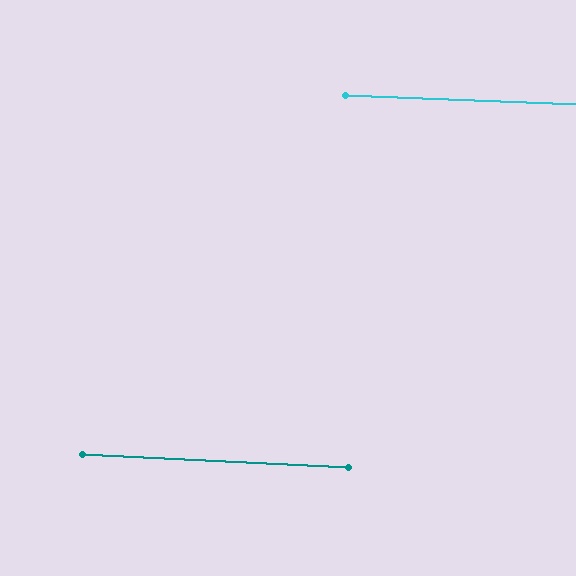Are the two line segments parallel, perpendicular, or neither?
Parallel — their directions differ by only 0.5°.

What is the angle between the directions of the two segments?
Approximately 0 degrees.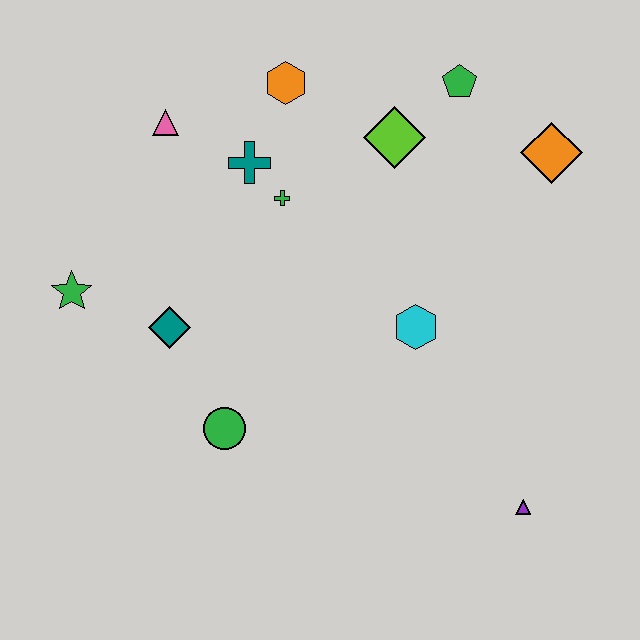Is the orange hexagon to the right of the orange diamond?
No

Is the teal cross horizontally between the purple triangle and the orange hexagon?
No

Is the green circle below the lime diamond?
Yes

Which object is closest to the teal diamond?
The green star is closest to the teal diamond.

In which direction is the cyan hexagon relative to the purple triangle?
The cyan hexagon is above the purple triangle.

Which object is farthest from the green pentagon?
The green star is farthest from the green pentagon.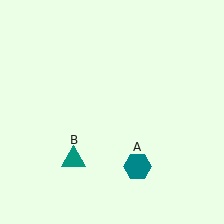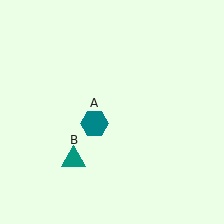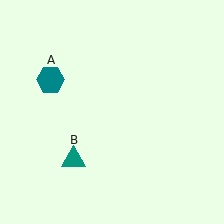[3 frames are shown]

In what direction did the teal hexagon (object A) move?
The teal hexagon (object A) moved up and to the left.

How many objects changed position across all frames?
1 object changed position: teal hexagon (object A).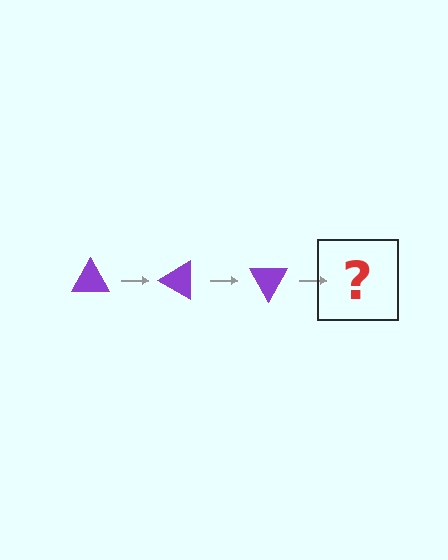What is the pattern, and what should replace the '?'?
The pattern is that the triangle rotates 30 degrees each step. The '?' should be a purple triangle rotated 90 degrees.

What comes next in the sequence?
The next element should be a purple triangle rotated 90 degrees.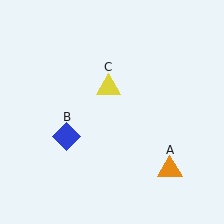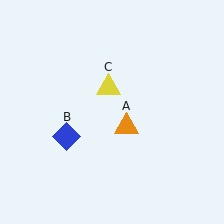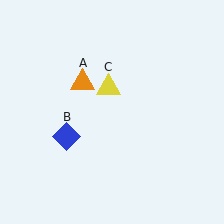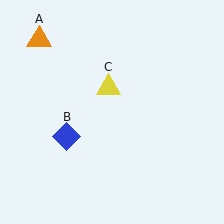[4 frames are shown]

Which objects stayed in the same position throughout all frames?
Blue diamond (object B) and yellow triangle (object C) remained stationary.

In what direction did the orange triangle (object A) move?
The orange triangle (object A) moved up and to the left.